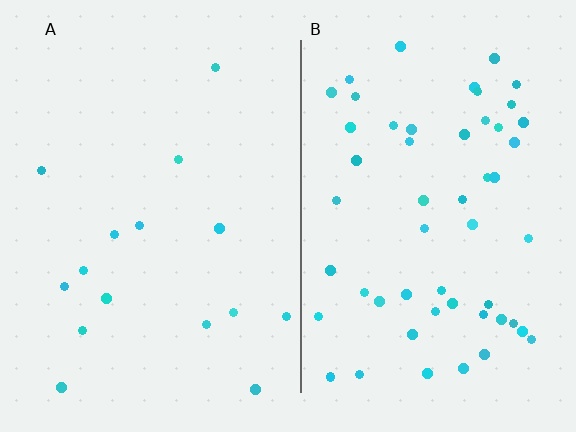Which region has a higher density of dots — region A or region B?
B (the right).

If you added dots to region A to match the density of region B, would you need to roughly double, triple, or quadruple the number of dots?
Approximately quadruple.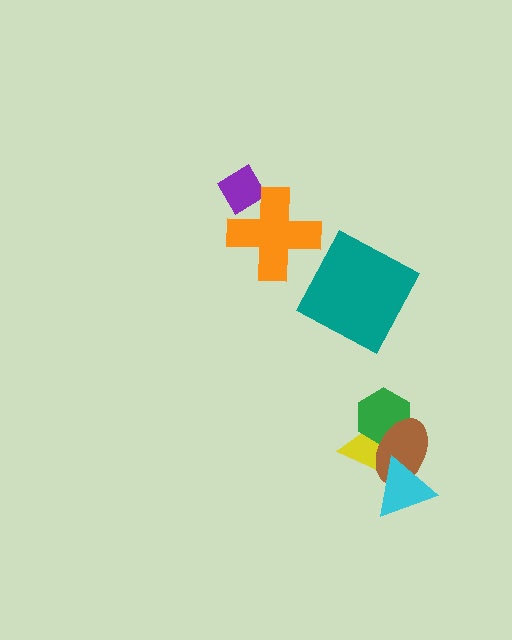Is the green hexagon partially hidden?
Yes, it is partially covered by another shape.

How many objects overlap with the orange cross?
1 object overlaps with the orange cross.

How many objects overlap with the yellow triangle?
3 objects overlap with the yellow triangle.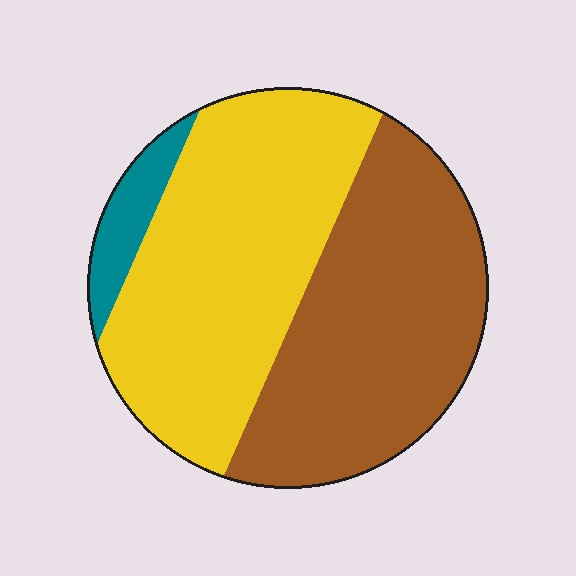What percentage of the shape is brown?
Brown covers 45% of the shape.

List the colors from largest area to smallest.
From largest to smallest: yellow, brown, teal.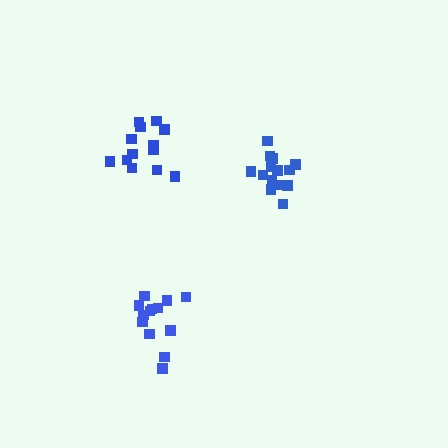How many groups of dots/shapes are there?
There are 3 groups.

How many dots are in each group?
Group 1: 14 dots, Group 2: 13 dots, Group 3: 13 dots (40 total).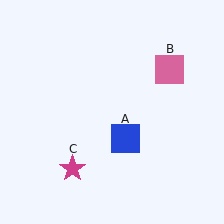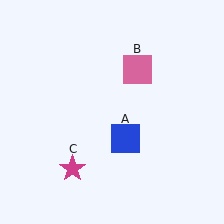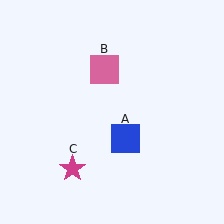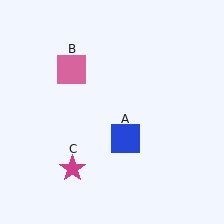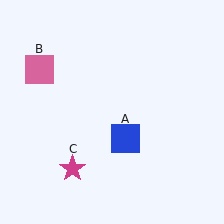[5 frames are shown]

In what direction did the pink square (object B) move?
The pink square (object B) moved left.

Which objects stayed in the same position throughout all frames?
Blue square (object A) and magenta star (object C) remained stationary.